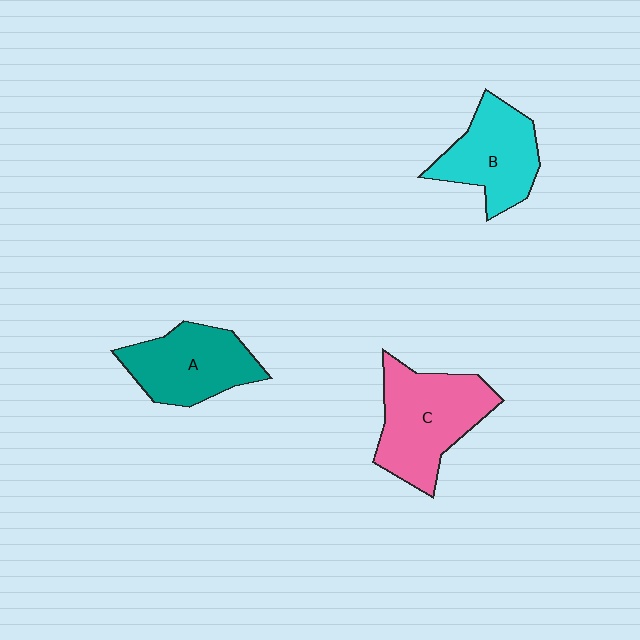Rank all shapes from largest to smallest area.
From largest to smallest: C (pink), A (teal), B (cyan).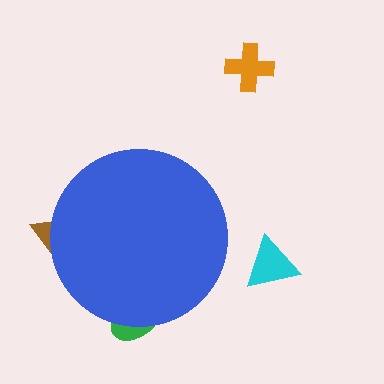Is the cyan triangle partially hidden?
No, the cyan triangle is fully visible.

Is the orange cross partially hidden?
No, the orange cross is fully visible.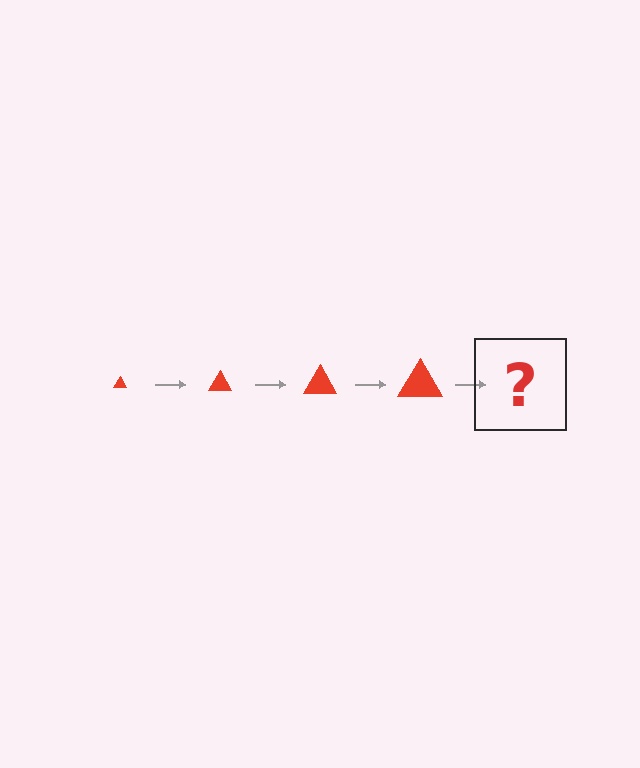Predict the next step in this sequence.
The next step is a red triangle, larger than the previous one.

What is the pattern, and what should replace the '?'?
The pattern is that the triangle gets progressively larger each step. The '?' should be a red triangle, larger than the previous one.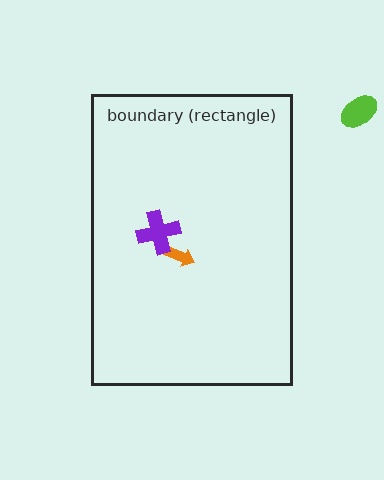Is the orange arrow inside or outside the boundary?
Inside.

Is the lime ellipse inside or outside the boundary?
Outside.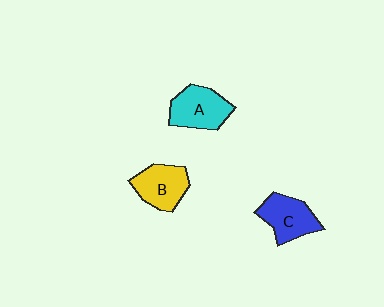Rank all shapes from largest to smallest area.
From largest to smallest: A (cyan), C (blue), B (yellow).